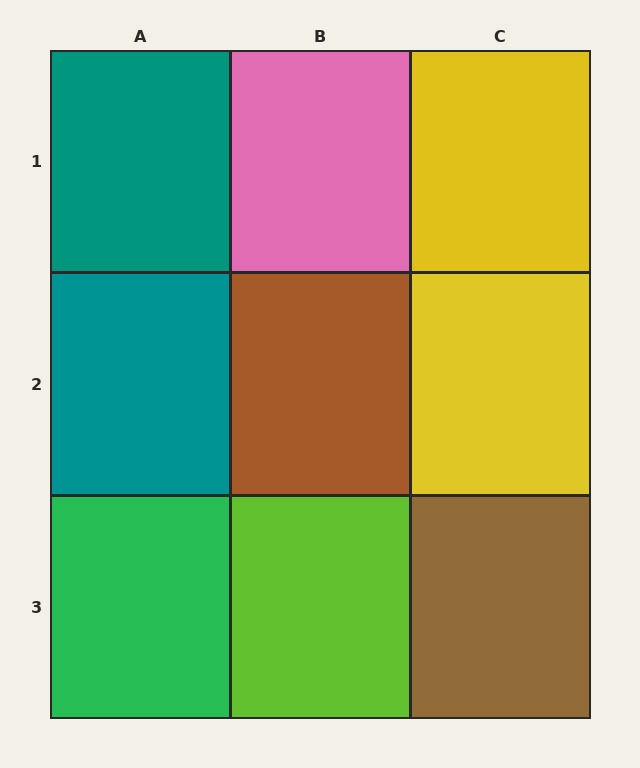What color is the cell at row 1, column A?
Teal.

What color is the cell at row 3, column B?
Lime.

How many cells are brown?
2 cells are brown.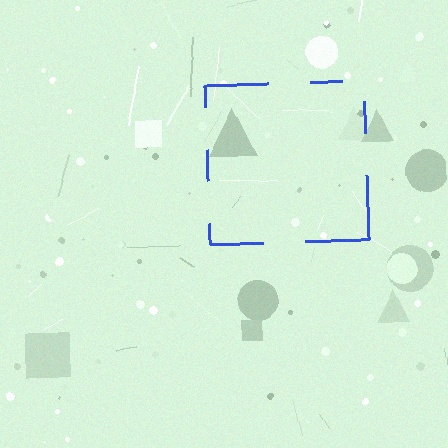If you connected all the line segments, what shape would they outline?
They would outline a square.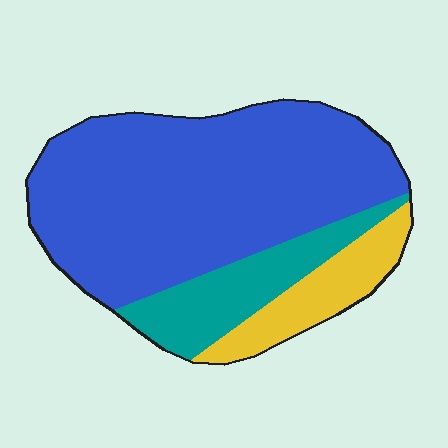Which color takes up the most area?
Blue, at roughly 70%.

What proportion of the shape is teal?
Teal covers 17% of the shape.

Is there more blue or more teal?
Blue.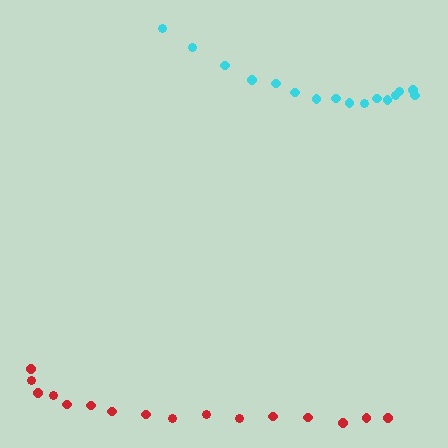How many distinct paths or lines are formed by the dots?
There are 2 distinct paths.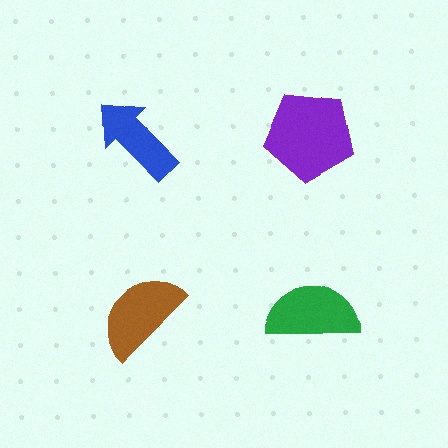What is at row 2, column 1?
A brown semicircle.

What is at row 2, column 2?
A green semicircle.